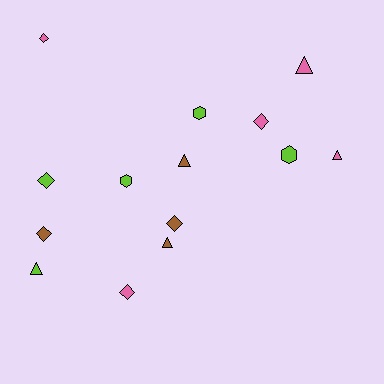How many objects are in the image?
There are 14 objects.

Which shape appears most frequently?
Diamond, with 6 objects.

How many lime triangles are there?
There is 1 lime triangle.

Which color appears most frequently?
Pink, with 5 objects.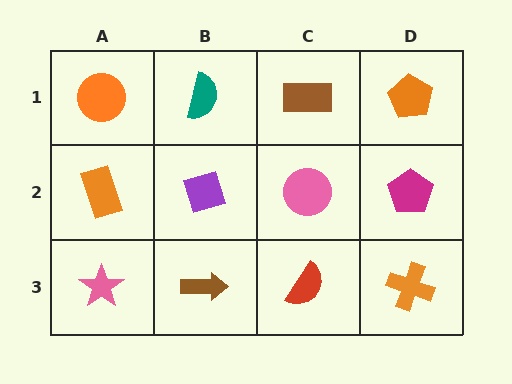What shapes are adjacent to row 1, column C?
A pink circle (row 2, column C), a teal semicircle (row 1, column B), an orange pentagon (row 1, column D).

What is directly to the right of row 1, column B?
A brown rectangle.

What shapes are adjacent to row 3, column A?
An orange rectangle (row 2, column A), a brown arrow (row 3, column B).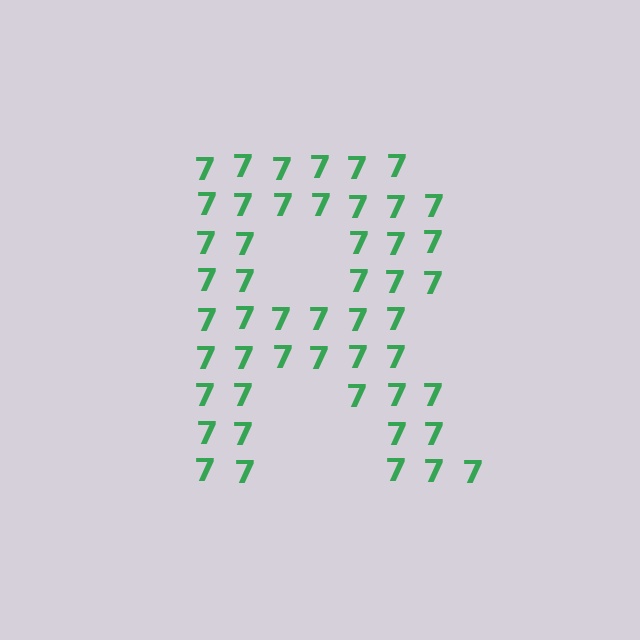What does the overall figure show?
The overall figure shows the letter R.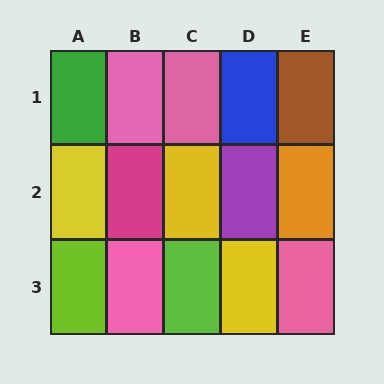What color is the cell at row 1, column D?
Blue.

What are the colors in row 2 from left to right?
Yellow, magenta, yellow, purple, orange.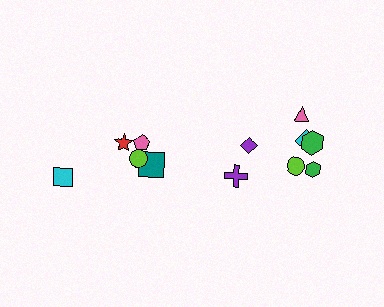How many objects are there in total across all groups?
There are 12 objects.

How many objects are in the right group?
There are 7 objects.